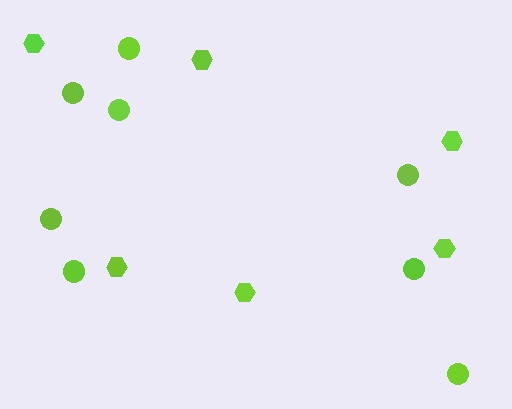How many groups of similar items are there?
There are 2 groups: one group of circles (8) and one group of hexagons (6).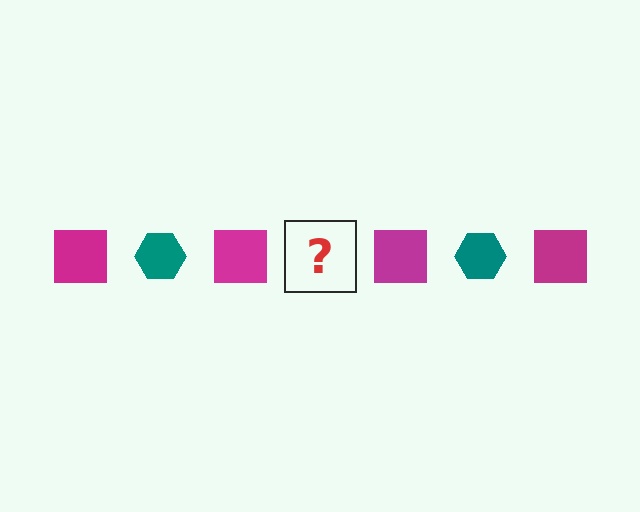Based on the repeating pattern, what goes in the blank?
The blank should be a teal hexagon.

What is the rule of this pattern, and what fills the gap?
The rule is that the pattern alternates between magenta square and teal hexagon. The gap should be filled with a teal hexagon.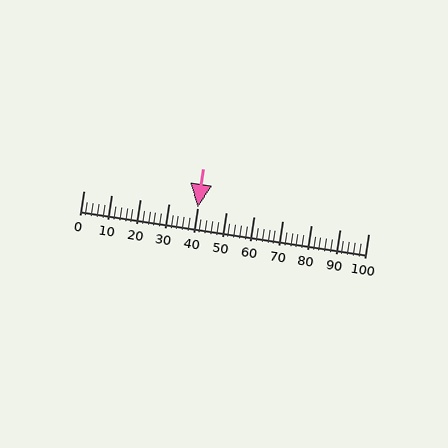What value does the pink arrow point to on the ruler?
The pink arrow points to approximately 40.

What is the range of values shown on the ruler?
The ruler shows values from 0 to 100.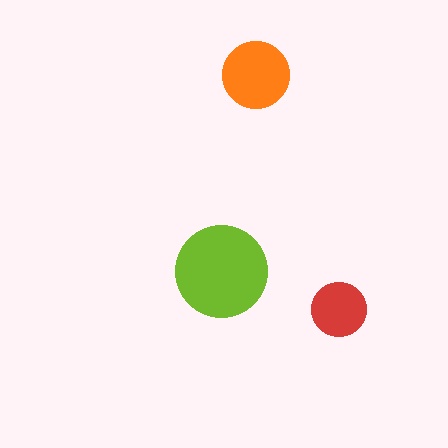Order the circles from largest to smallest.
the lime one, the orange one, the red one.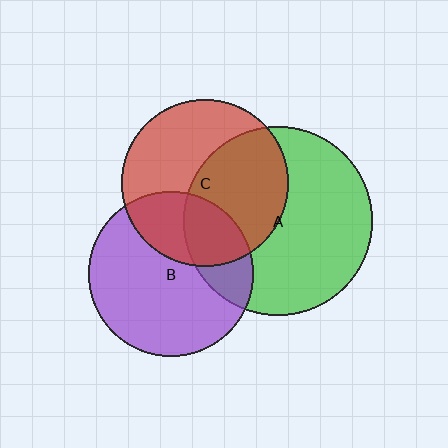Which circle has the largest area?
Circle A (green).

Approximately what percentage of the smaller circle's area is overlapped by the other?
Approximately 25%.